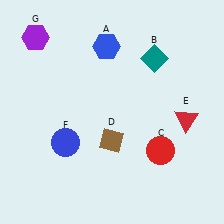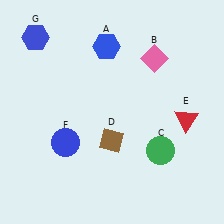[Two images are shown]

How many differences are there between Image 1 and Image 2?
There are 3 differences between the two images.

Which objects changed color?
B changed from teal to pink. C changed from red to green. G changed from purple to blue.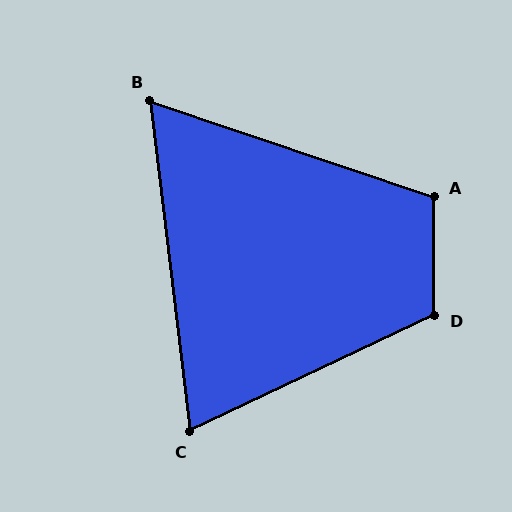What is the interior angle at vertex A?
Approximately 109 degrees (obtuse).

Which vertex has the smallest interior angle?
B, at approximately 65 degrees.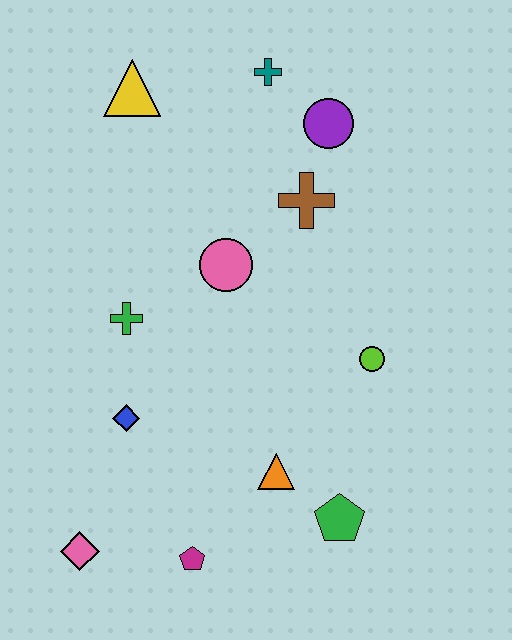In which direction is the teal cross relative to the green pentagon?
The teal cross is above the green pentagon.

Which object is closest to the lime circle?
The orange triangle is closest to the lime circle.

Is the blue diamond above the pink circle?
No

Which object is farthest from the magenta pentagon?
The teal cross is farthest from the magenta pentagon.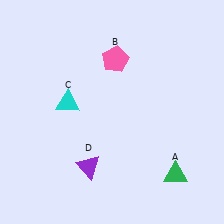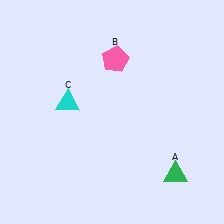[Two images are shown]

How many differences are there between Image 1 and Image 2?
There is 1 difference between the two images.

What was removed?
The purple triangle (D) was removed in Image 2.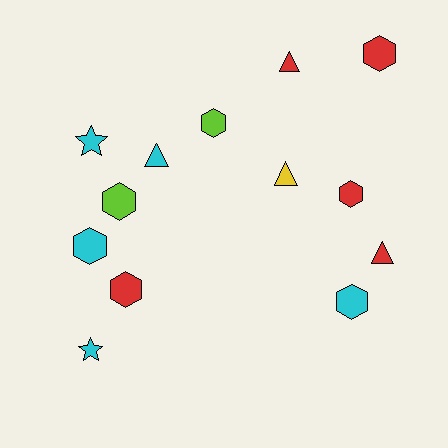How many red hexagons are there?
There are 3 red hexagons.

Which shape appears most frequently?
Hexagon, with 7 objects.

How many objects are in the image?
There are 13 objects.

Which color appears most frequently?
Red, with 5 objects.